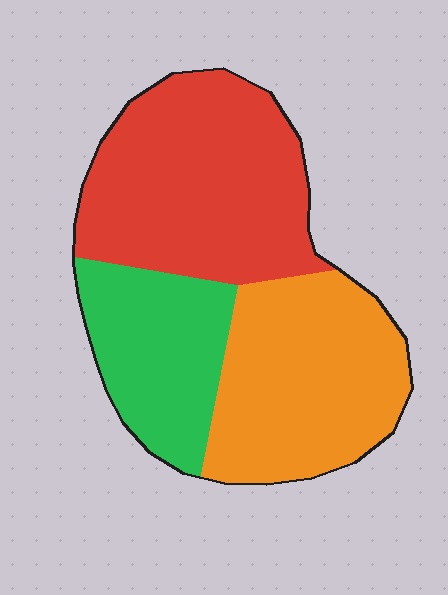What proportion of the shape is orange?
Orange takes up about one third (1/3) of the shape.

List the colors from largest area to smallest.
From largest to smallest: red, orange, green.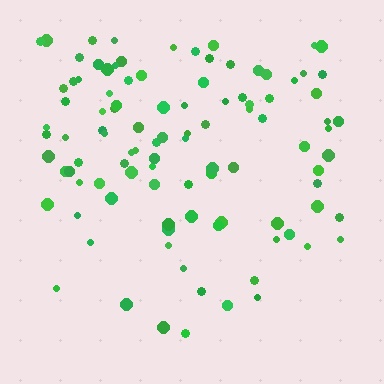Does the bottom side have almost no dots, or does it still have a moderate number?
Still a moderate number, just noticeably fewer than the top.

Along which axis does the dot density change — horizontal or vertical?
Vertical.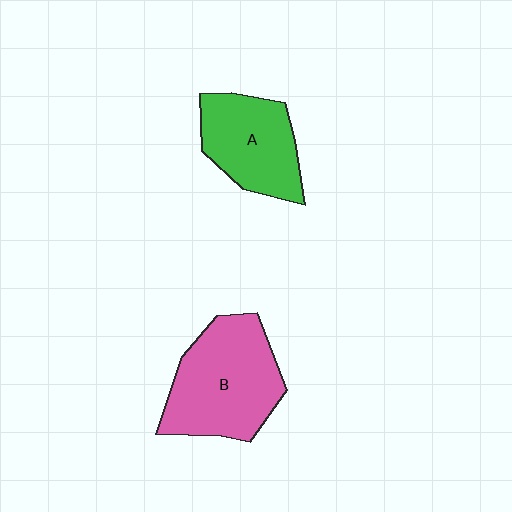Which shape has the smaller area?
Shape A (green).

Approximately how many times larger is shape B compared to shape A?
Approximately 1.3 times.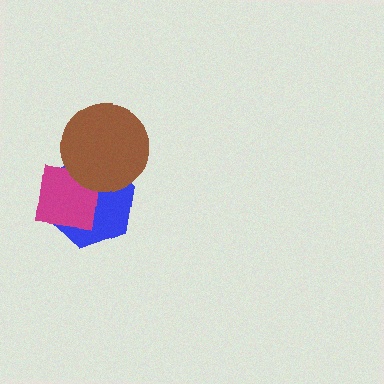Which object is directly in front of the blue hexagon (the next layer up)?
The magenta square is directly in front of the blue hexagon.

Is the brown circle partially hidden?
No, no other shape covers it.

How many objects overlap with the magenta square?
2 objects overlap with the magenta square.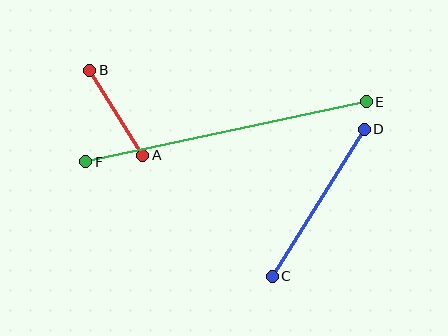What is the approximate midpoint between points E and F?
The midpoint is at approximately (226, 132) pixels.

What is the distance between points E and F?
The distance is approximately 287 pixels.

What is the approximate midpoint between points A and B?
The midpoint is at approximately (116, 113) pixels.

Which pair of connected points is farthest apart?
Points E and F are farthest apart.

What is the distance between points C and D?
The distance is approximately 173 pixels.